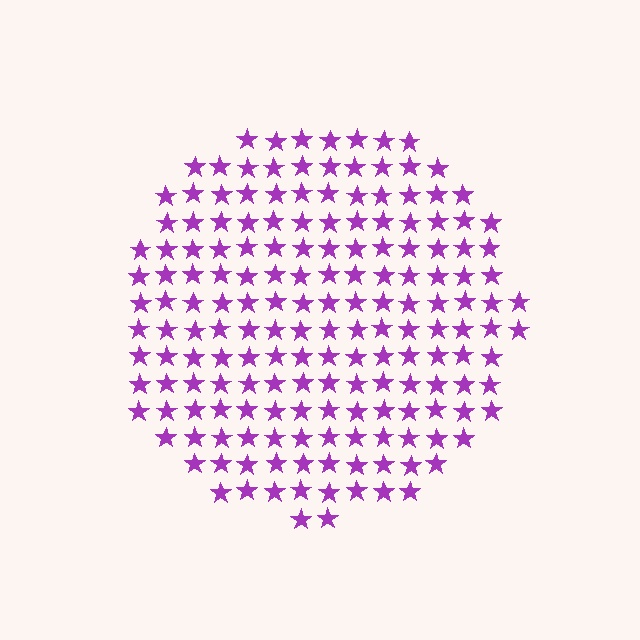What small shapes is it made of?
It is made of small stars.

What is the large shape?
The large shape is a circle.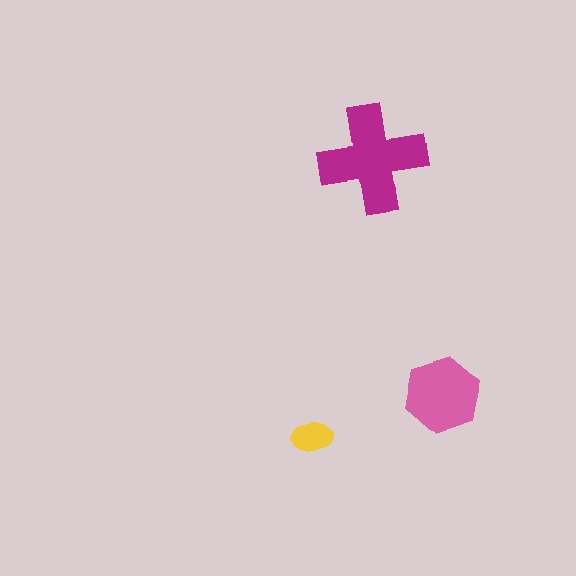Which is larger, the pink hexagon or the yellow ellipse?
The pink hexagon.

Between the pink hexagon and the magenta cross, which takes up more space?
The magenta cross.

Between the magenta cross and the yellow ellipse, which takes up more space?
The magenta cross.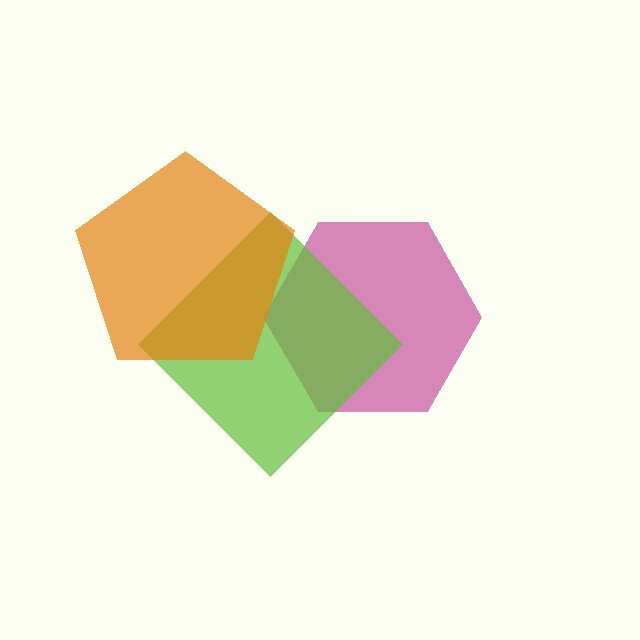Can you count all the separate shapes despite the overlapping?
Yes, there are 3 separate shapes.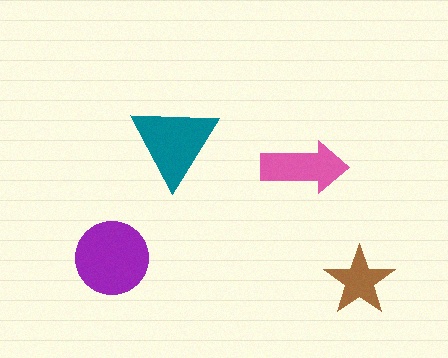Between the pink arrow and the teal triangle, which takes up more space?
The teal triangle.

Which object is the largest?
The purple circle.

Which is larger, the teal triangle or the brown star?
The teal triangle.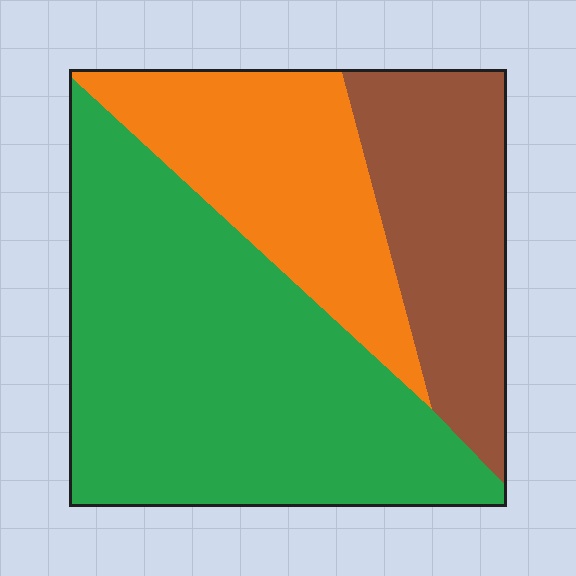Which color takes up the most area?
Green, at roughly 50%.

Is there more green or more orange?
Green.